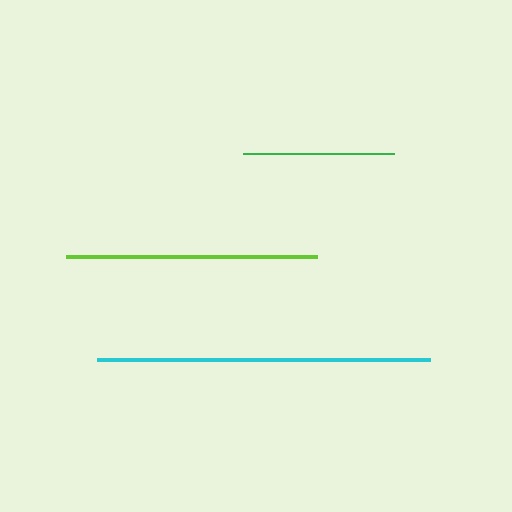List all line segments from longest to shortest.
From longest to shortest: cyan, lime, green.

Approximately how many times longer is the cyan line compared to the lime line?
The cyan line is approximately 1.3 times the length of the lime line.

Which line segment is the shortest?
The green line is the shortest at approximately 150 pixels.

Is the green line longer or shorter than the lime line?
The lime line is longer than the green line.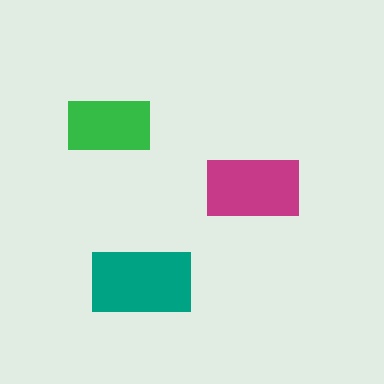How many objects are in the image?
There are 3 objects in the image.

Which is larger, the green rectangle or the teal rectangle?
The teal one.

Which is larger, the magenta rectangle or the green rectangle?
The magenta one.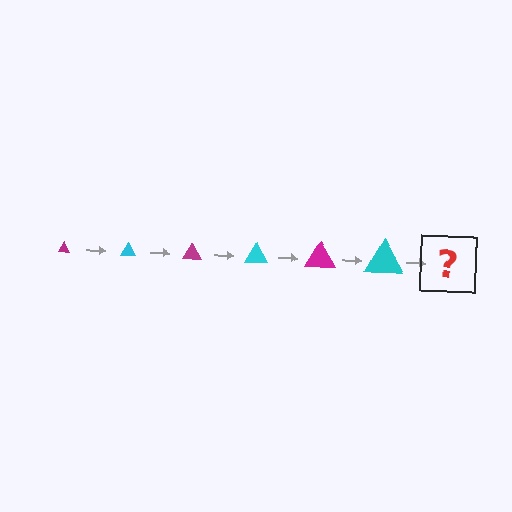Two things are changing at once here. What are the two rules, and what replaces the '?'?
The two rules are that the triangle grows larger each step and the color cycles through magenta and cyan. The '?' should be a magenta triangle, larger than the previous one.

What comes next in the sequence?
The next element should be a magenta triangle, larger than the previous one.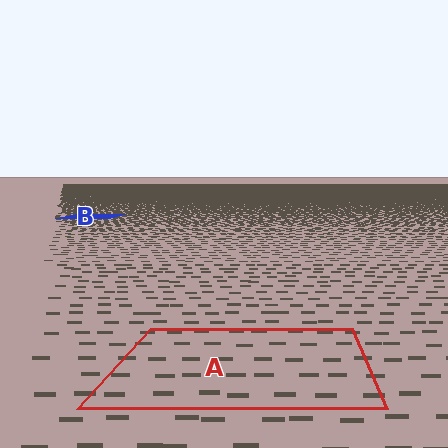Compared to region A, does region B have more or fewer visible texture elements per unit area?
Region B has more texture elements per unit area — they are packed more densely because it is farther away.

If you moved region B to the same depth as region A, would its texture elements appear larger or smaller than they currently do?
They would appear larger. At a closer depth, the same texture elements are projected at a bigger on-screen size.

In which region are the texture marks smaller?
The texture marks are smaller in region B, because it is farther away.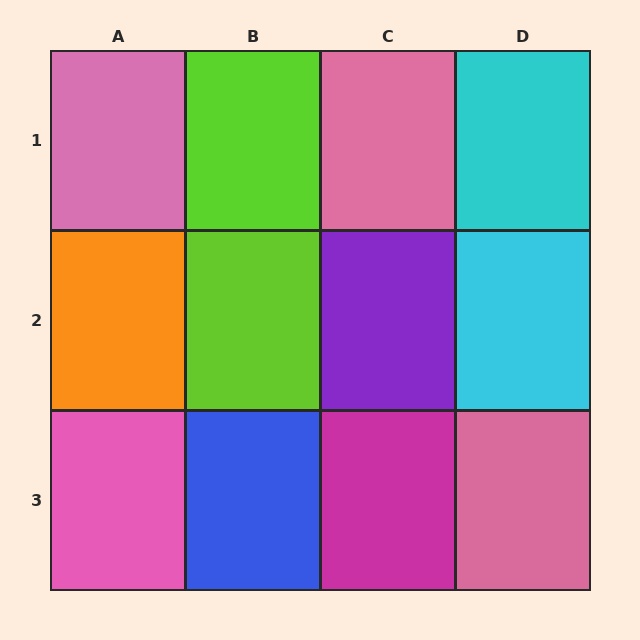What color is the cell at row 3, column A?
Pink.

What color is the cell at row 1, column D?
Cyan.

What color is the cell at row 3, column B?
Blue.